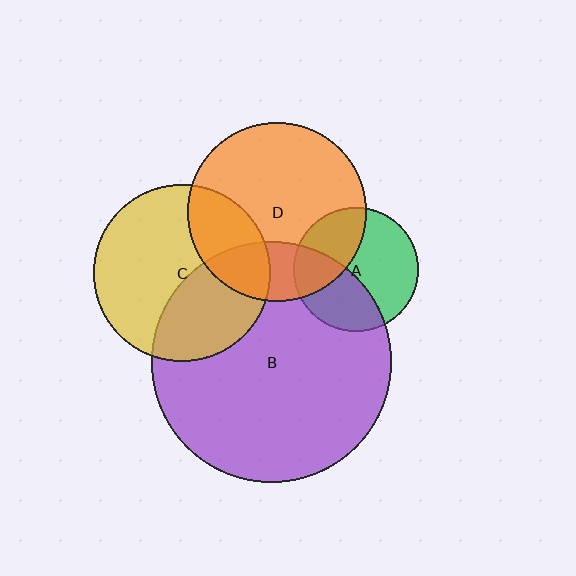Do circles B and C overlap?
Yes.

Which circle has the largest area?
Circle B (purple).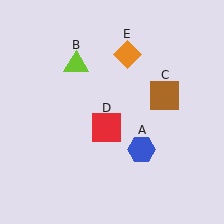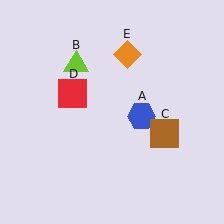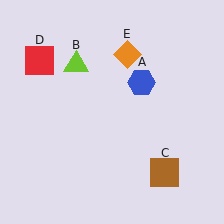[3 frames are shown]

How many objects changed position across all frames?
3 objects changed position: blue hexagon (object A), brown square (object C), red square (object D).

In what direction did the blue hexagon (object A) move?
The blue hexagon (object A) moved up.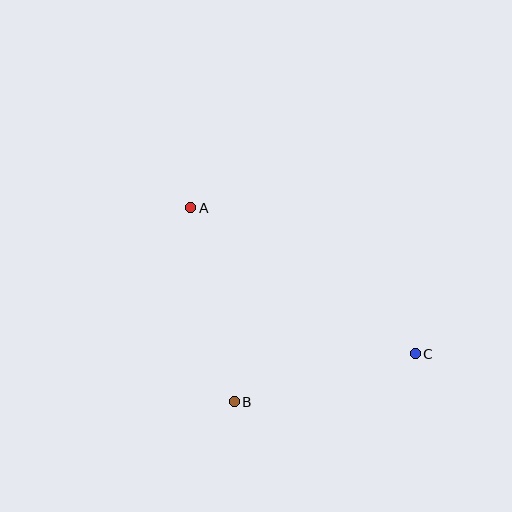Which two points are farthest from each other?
Points A and C are farthest from each other.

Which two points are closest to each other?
Points B and C are closest to each other.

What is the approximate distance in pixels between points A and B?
The distance between A and B is approximately 199 pixels.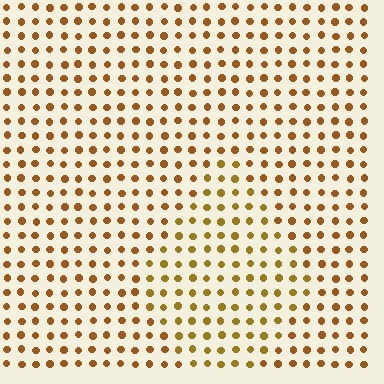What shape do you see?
I see a diamond.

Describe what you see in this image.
The image is filled with small brown elements in a uniform arrangement. A diamond-shaped region is visible where the elements are tinted to a slightly different hue, forming a subtle color boundary.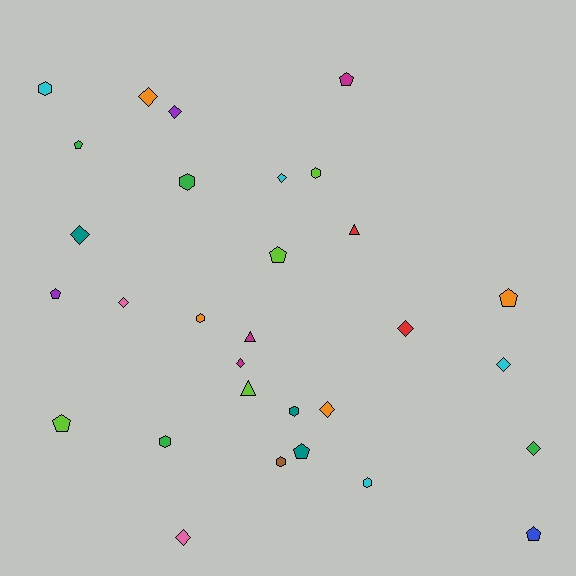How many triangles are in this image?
There are 3 triangles.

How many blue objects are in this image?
There is 1 blue object.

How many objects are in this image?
There are 30 objects.